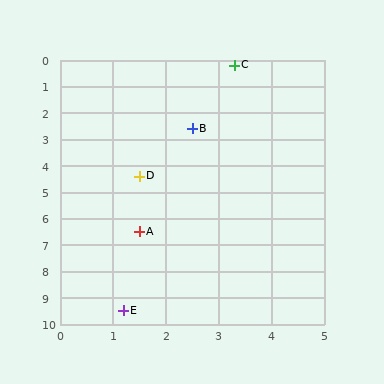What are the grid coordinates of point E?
Point E is at approximately (1.2, 9.5).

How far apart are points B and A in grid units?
Points B and A are about 4.0 grid units apart.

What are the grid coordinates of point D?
Point D is at approximately (1.5, 4.4).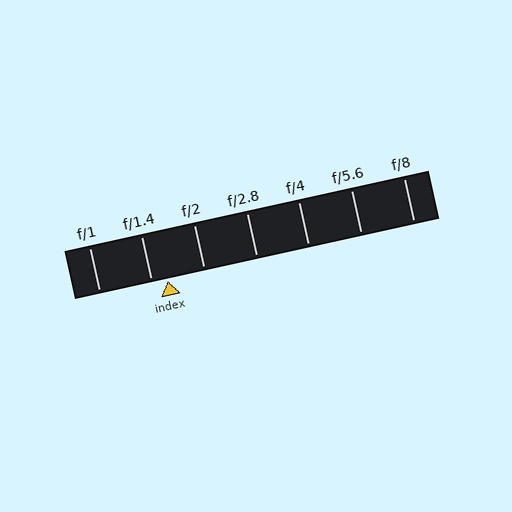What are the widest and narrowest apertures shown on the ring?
The widest aperture shown is f/1 and the narrowest is f/8.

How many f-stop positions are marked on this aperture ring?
There are 7 f-stop positions marked.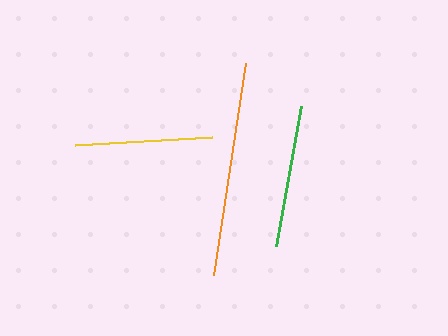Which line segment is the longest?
The orange line is the longest at approximately 214 pixels.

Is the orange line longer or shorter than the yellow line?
The orange line is longer than the yellow line.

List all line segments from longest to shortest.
From longest to shortest: orange, green, yellow.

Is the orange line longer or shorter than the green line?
The orange line is longer than the green line.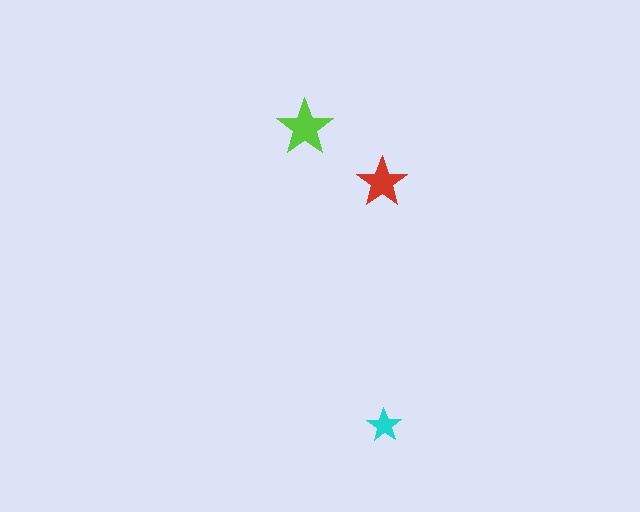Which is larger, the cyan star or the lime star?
The lime one.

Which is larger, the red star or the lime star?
The lime one.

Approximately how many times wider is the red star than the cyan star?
About 1.5 times wider.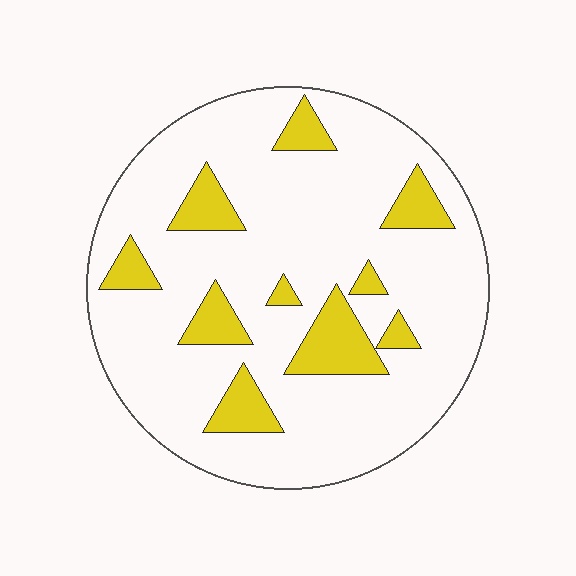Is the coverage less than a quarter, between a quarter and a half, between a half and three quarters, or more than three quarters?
Less than a quarter.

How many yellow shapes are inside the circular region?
10.